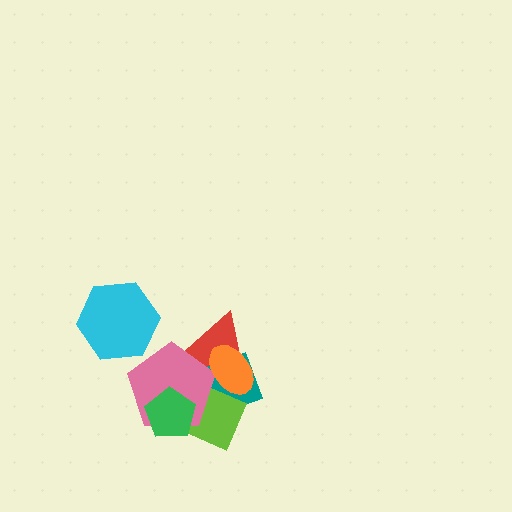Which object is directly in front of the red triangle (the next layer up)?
The teal rectangle is directly in front of the red triangle.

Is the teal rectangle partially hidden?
Yes, it is partially covered by another shape.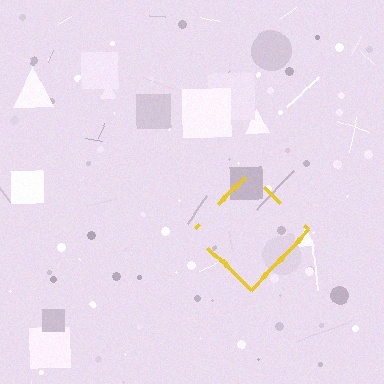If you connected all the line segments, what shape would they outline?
They would outline a diamond.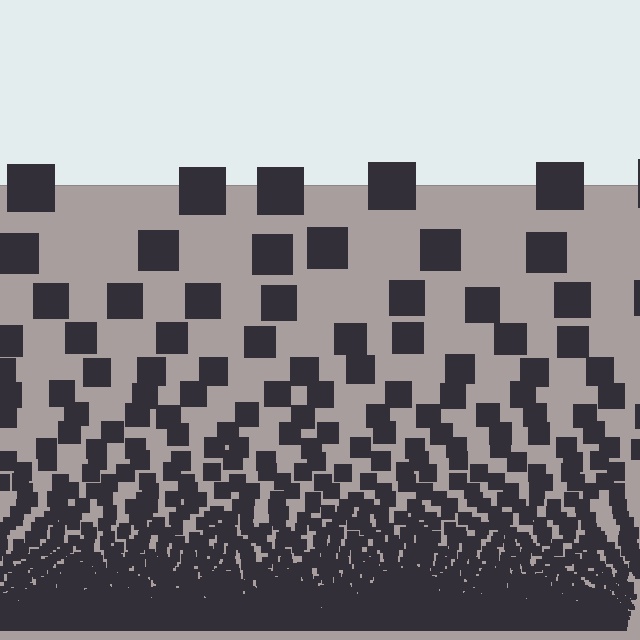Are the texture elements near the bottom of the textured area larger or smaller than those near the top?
Smaller. The gradient is inverted — elements near the bottom are smaller and denser.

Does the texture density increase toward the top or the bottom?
Density increases toward the bottom.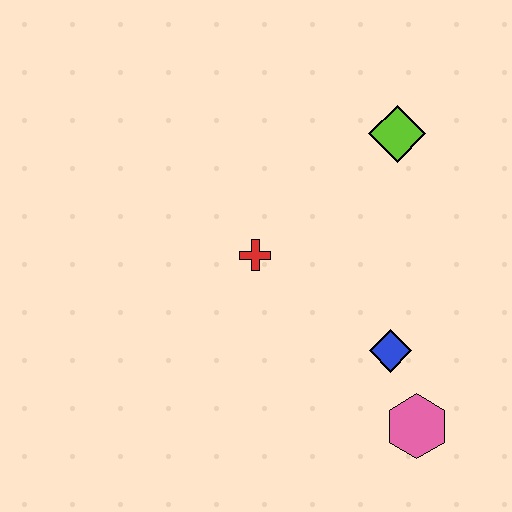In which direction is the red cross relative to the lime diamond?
The red cross is to the left of the lime diamond.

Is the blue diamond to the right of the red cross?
Yes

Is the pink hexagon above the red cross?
No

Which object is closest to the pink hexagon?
The blue diamond is closest to the pink hexagon.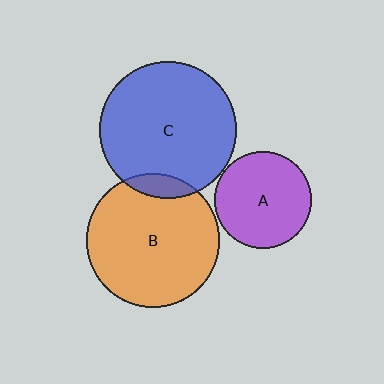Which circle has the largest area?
Circle C (blue).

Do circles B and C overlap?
Yes.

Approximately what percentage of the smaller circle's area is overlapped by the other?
Approximately 10%.